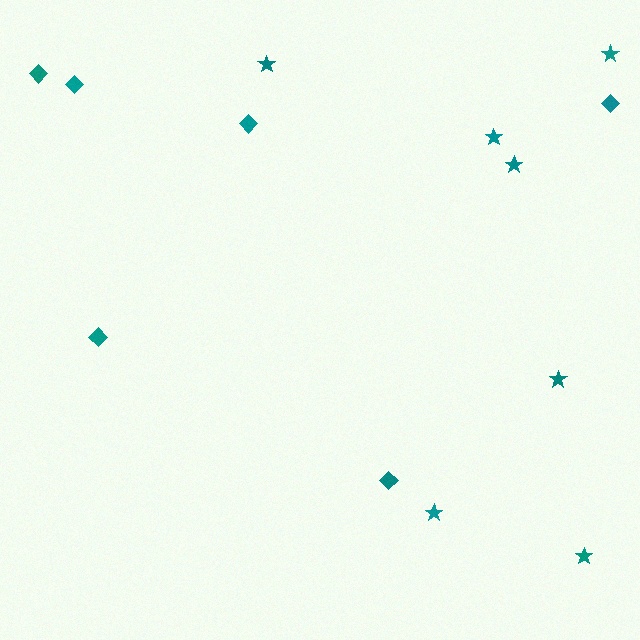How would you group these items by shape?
There are 2 groups: one group of stars (7) and one group of diamonds (6).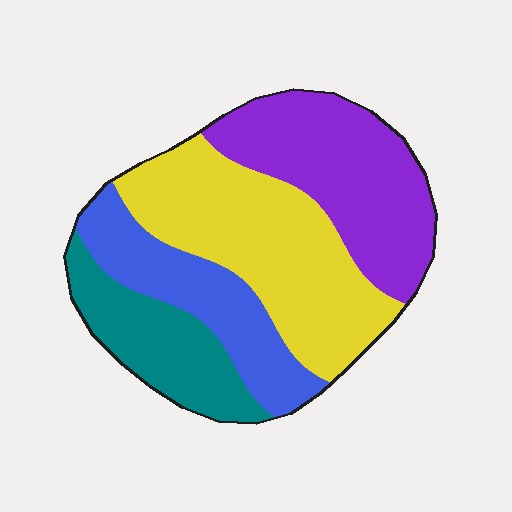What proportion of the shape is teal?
Teal takes up less than a quarter of the shape.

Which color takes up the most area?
Yellow, at roughly 35%.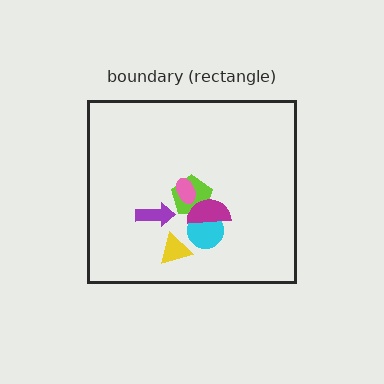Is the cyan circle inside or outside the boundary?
Inside.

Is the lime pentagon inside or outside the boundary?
Inside.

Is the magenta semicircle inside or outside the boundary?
Inside.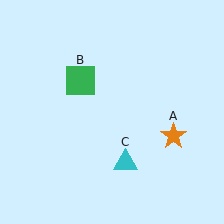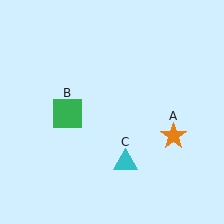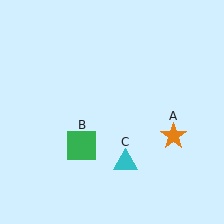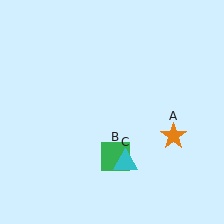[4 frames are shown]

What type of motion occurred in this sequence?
The green square (object B) rotated counterclockwise around the center of the scene.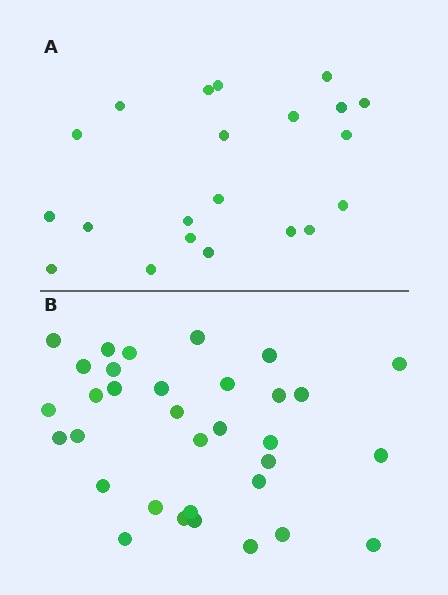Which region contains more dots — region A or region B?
Region B (the bottom region) has more dots.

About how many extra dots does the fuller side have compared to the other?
Region B has roughly 12 or so more dots than region A.